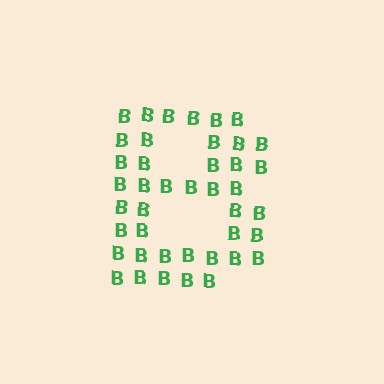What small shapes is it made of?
It is made of small letter B's.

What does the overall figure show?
The overall figure shows the letter B.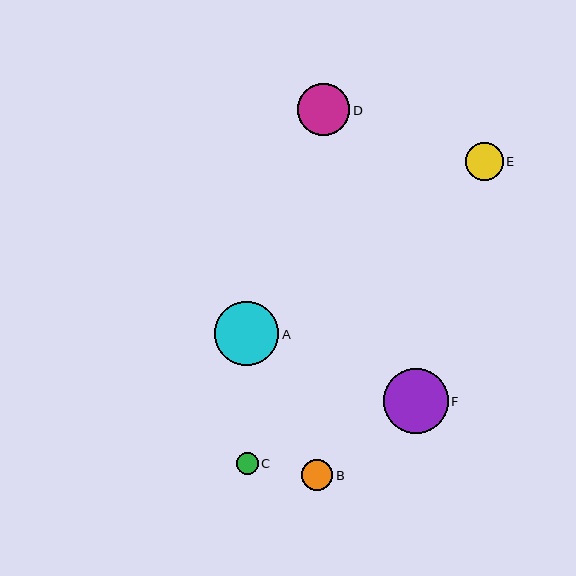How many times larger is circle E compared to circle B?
Circle E is approximately 1.2 times the size of circle B.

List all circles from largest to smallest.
From largest to smallest: F, A, D, E, B, C.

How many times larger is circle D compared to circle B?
Circle D is approximately 1.6 times the size of circle B.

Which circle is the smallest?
Circle C is the smallest with a size of approximately 22 pixels.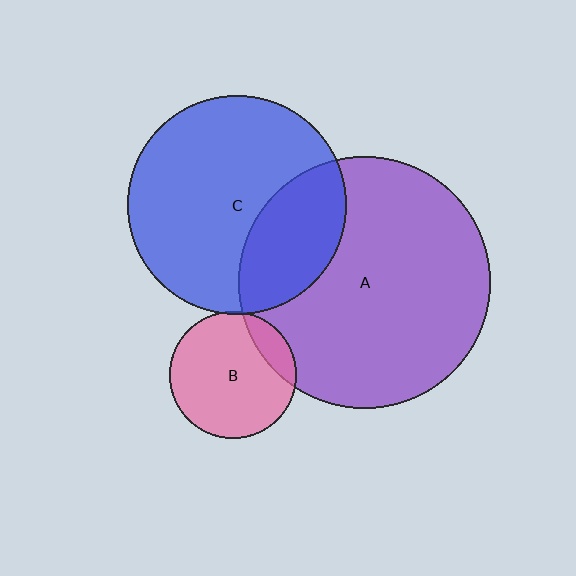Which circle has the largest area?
Circle A (purple).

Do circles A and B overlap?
Yes.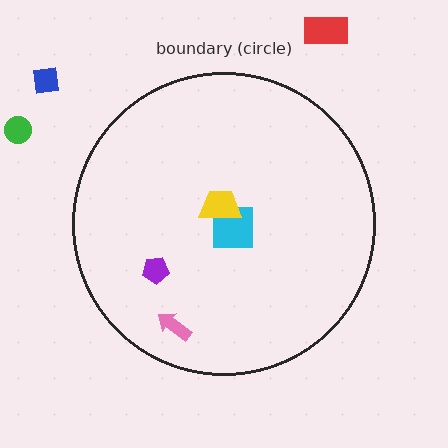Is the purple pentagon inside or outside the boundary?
Inside.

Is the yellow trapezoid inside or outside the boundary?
Inside.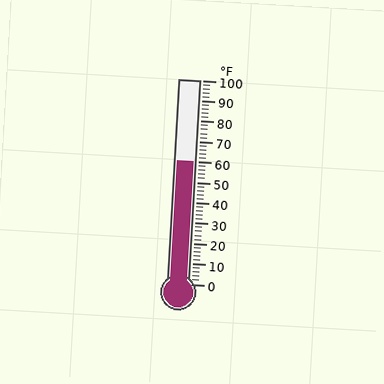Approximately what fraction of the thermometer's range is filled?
The thermometer is filled to approximately 60% of its range.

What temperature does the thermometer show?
The thermometer shows approximately 60°F.